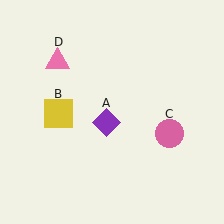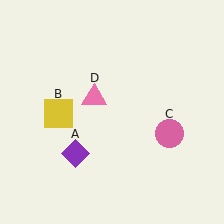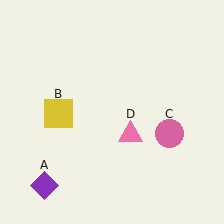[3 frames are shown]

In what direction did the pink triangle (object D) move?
The pink triangle (object D) moved down and to the right.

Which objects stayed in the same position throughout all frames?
Yellow square (object B) and pink circle (object C) remained stationary.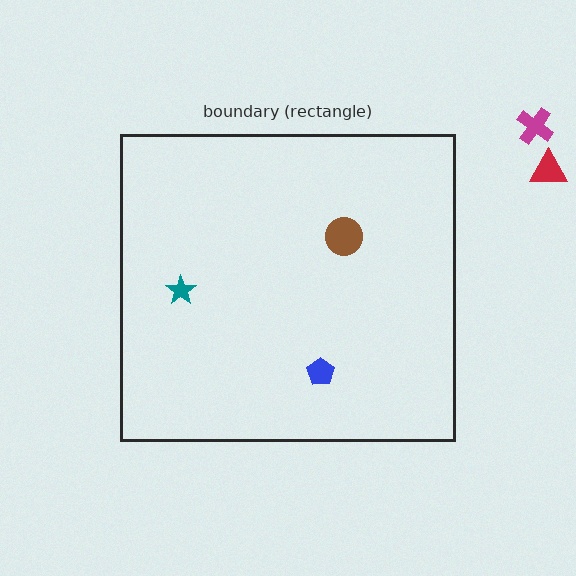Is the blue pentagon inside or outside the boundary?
Inside.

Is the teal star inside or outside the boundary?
Inside.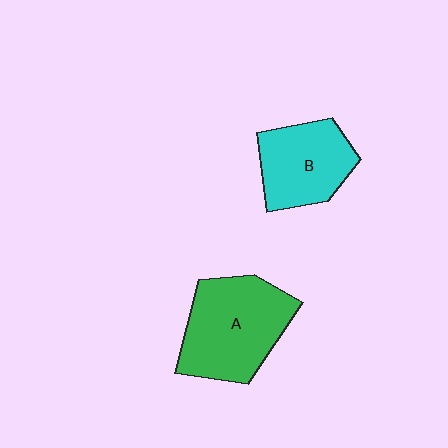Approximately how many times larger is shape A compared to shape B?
Approximately 1.3 times.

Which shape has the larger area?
Shape A (green).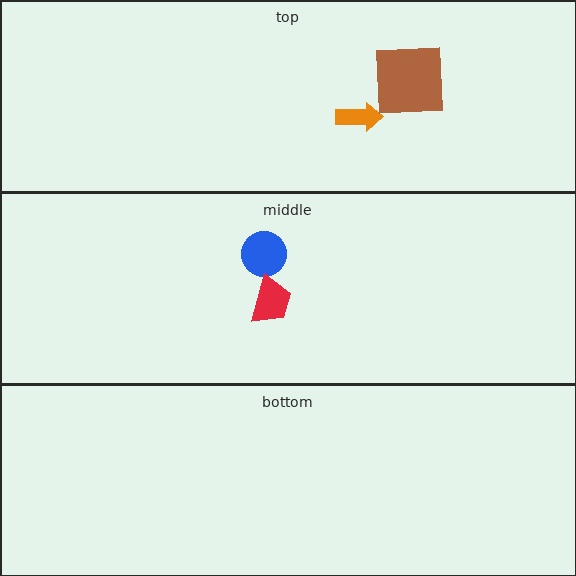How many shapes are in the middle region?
2.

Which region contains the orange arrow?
The top region.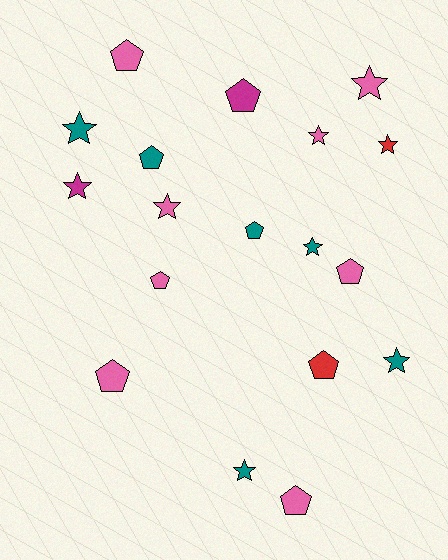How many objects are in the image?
There are 18 objects.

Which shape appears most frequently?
Pentagon, with 9 objects.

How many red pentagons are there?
There is 1 red pentagon.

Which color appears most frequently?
Pink, with 8 objects.